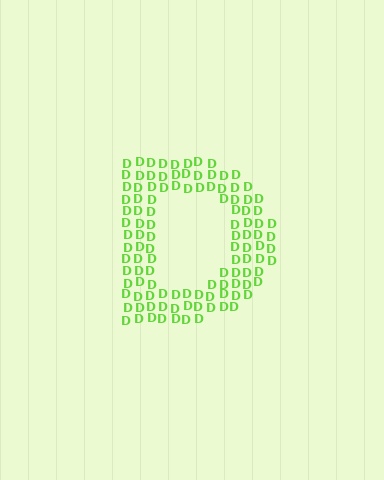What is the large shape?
The large shape is the letter D.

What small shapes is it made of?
It is made of small letter D's.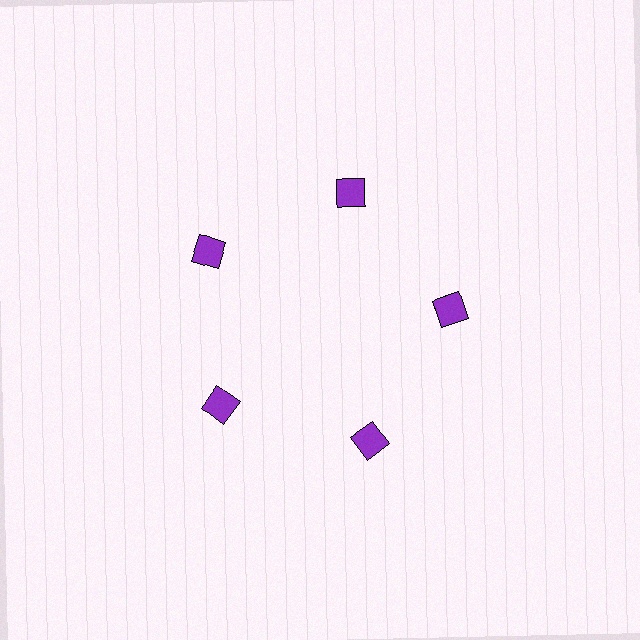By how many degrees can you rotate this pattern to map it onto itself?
The pattern maps onto itself every 72 degrees of rotation.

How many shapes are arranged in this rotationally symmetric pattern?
There are 5 shapes, arranged in 5 groups of 1.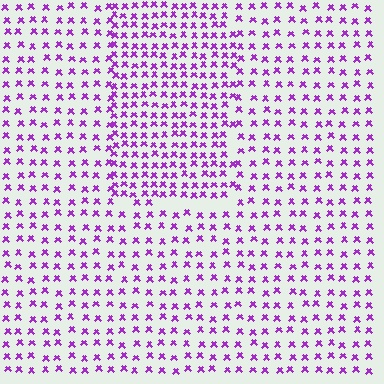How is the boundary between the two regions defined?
The boundary is defined by a change in element density (approximately 1.7x ratio). All elements are the same color, size, and shape.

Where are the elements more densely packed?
The elements are more densely packed inside the rectangle boundary.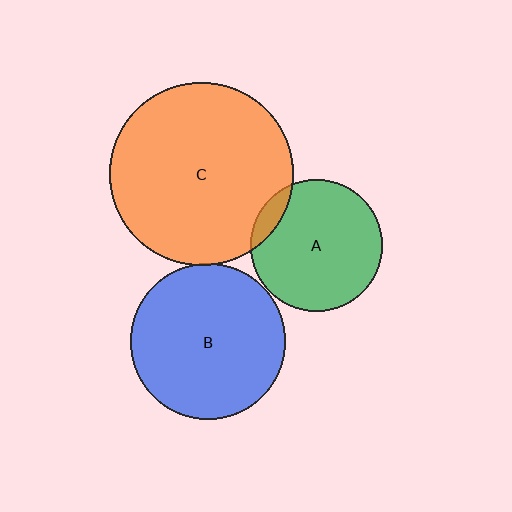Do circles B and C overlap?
Yes.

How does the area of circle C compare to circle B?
Approximately 1.4 times.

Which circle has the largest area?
Circle C (orange).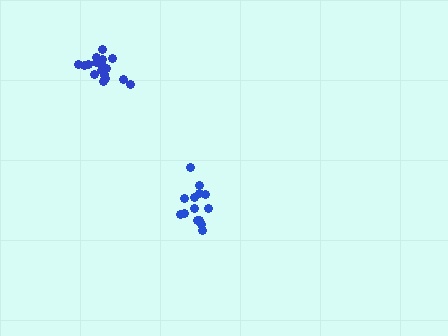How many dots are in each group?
Group 1: 14 dots, Group 2: 18 dots (32 total).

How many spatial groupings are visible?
There are 2 spatial groupings.